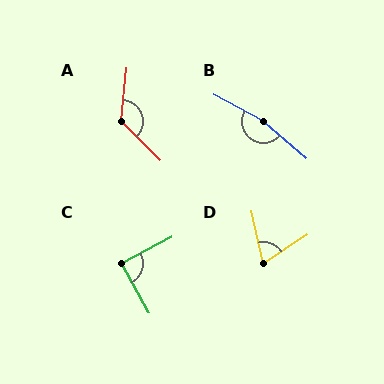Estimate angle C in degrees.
Approximately 89 degrees.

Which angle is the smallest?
D, at approximately 69 degrees.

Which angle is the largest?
B, at approximately 167 degrees.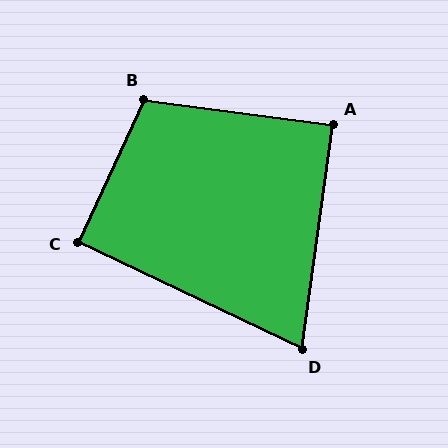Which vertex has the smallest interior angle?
D, at approximately 73 degrees.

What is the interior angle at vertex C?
Approximately 91 degrees (approximately right).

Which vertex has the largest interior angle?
B, at approximately 107 degrees.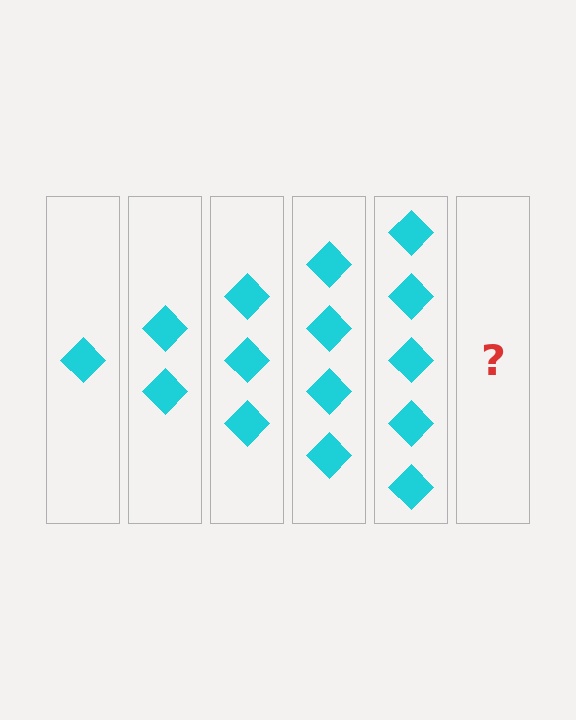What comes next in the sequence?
The next element should be 6 diamonds.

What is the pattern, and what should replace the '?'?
The pattern is that each step adds one more diamond. The '?' should be 6 diamonds.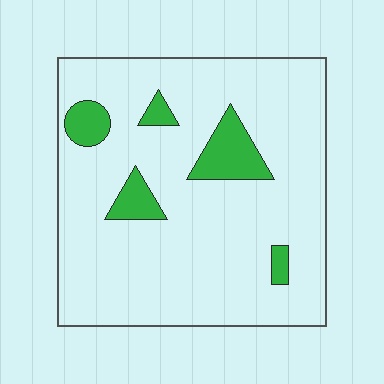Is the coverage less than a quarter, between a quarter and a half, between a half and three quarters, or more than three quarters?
Less than a quarter.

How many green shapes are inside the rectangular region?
5.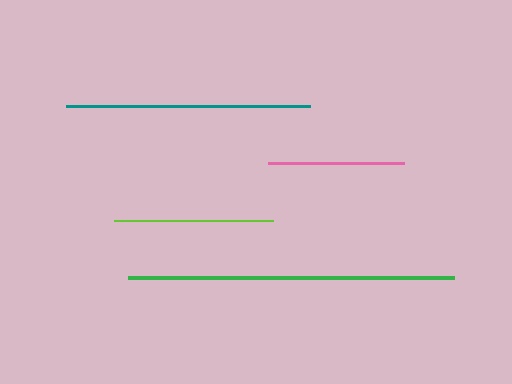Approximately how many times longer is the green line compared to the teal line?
The green line is approximately 1.3 times the length of the teal line.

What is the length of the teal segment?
The teal segment is approximately 244 pixels long.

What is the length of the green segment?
The green segment is approximately 326 pixels long.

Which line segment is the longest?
The green line is the longest at approximately 326 pixels.